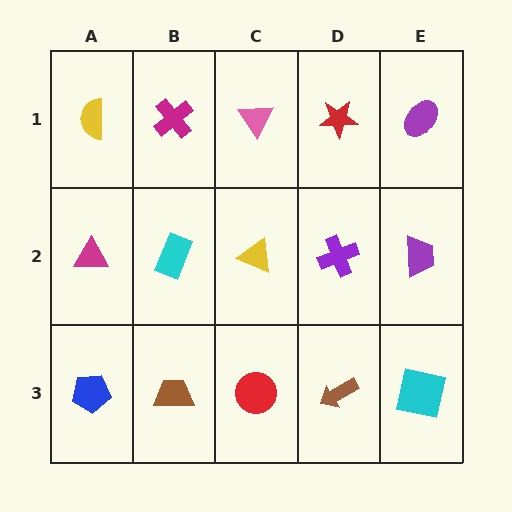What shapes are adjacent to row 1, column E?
A purple trapezoid (row 2, column E), a red star (row 1, column D).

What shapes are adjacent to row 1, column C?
A yellow triangle (row 2, column C), a magenta cross (row 1, column B), a red star (row 1, column D).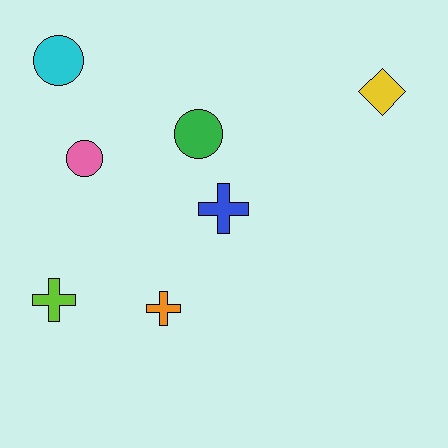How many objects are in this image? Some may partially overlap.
There are 7 objects.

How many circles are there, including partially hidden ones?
There are 3 circles.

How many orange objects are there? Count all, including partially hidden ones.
There is 1 orange object.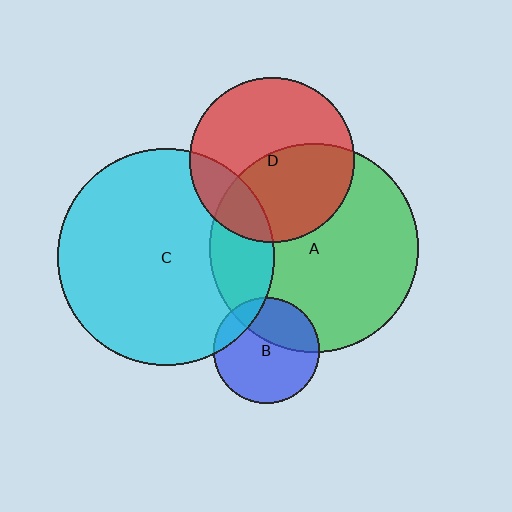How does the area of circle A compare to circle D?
Approximately 1.6 times.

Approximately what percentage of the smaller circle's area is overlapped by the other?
Approximately 20%.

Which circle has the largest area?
Circle C (cyan).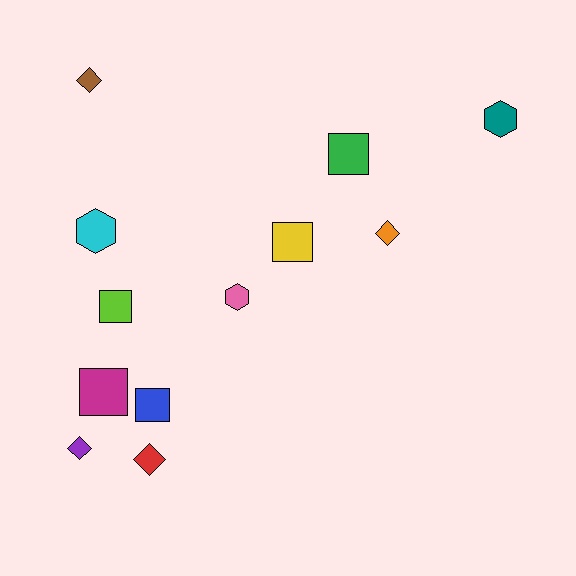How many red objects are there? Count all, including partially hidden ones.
There is 1 red object.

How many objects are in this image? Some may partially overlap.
There are 12 objects.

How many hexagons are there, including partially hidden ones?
There are 3 hexagons.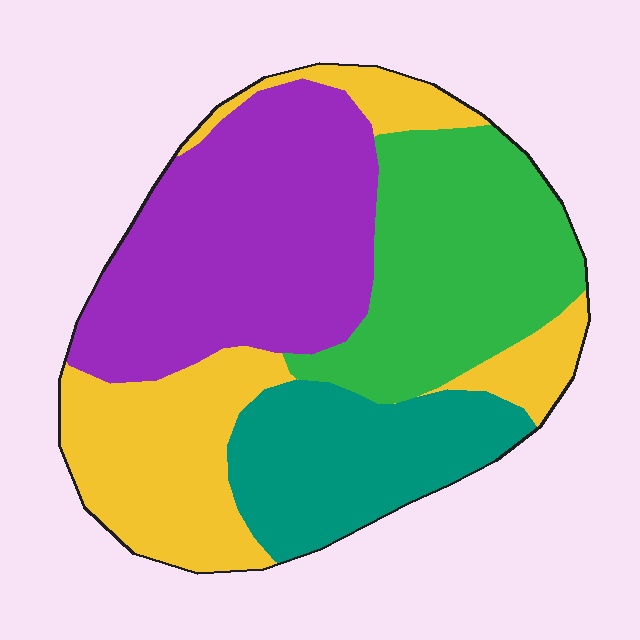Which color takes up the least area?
Teal, at roughly 20%.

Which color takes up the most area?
Purple, at roughly 30%.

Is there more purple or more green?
Purple.